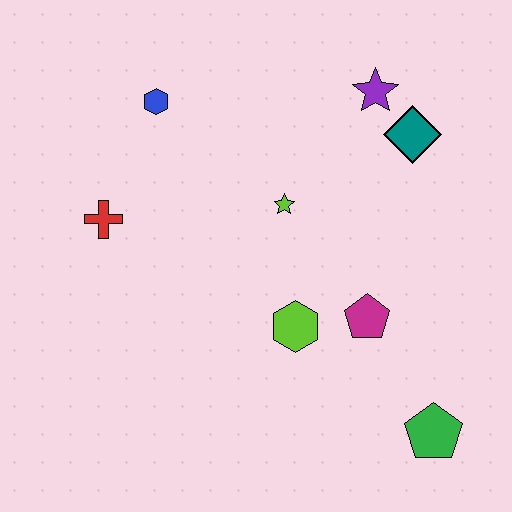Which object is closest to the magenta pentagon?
The lime hexagon is closest to the magenta pentagon.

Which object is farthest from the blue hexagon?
The green pentagon is farthest from the blue hexagon.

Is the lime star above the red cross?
Yes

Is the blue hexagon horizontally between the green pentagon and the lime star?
No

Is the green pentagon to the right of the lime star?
Yes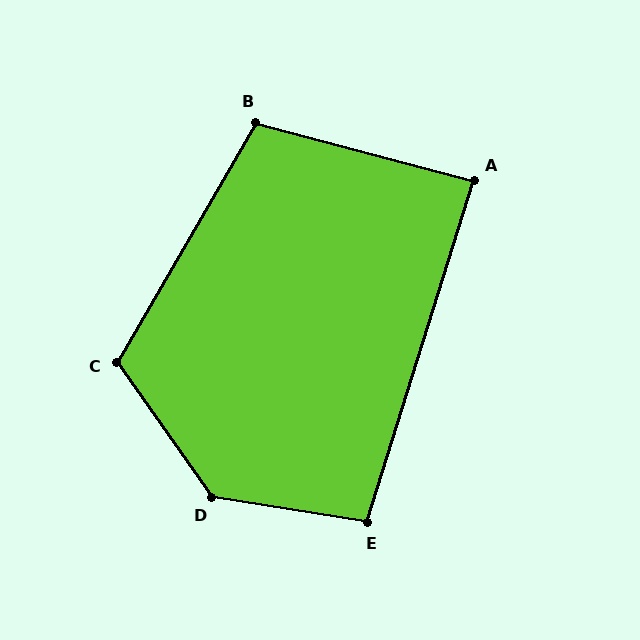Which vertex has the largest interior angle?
D, at approximately 134 degrees.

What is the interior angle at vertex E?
Approximately 98 degrees (obtuse).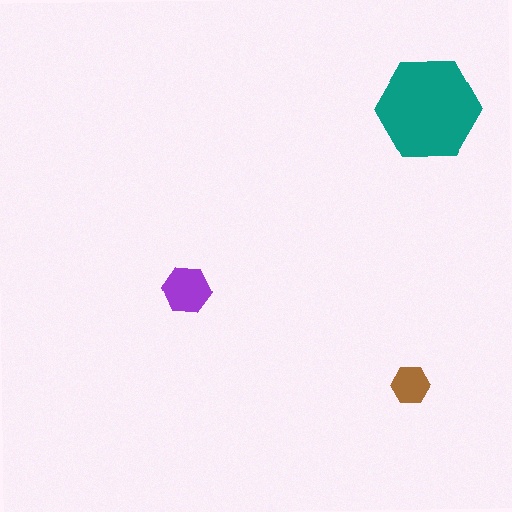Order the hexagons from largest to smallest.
the teal one, the purple one, the brown one.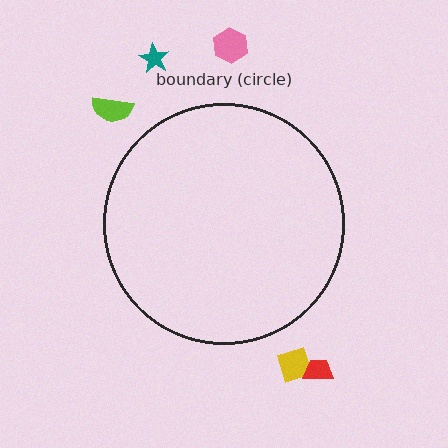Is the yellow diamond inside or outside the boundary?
Outside.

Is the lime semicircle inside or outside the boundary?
Outside.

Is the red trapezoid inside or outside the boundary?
Outside.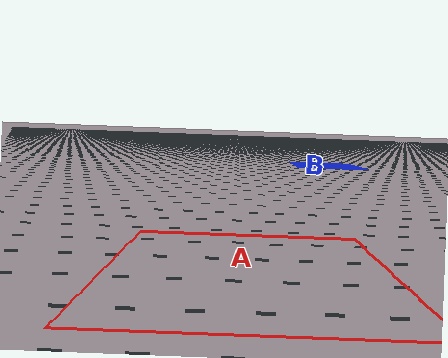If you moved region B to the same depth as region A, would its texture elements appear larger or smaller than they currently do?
They would appear larger. At a closer depth, the same texture elements are projected at a bigger on-screen size.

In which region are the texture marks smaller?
The texture marks are smaller in region B, because it is farther away.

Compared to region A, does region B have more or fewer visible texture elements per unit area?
Region B has more texture elements per unit area — they are packed more densely because it is farther away.